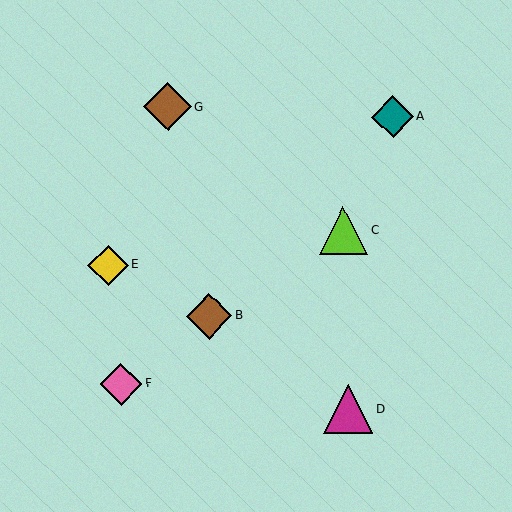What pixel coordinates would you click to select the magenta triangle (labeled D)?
Click at (348, 409) to select the magenta triangle D.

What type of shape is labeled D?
Shape D is a magenta triangle.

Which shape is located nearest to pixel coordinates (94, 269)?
The yellow diamond (labeled E) at (108, 265) is nearest to that location.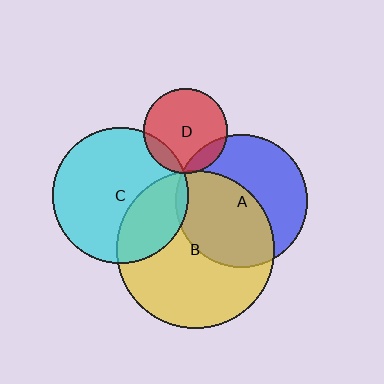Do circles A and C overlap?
Yes.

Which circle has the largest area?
Circle B (yellow).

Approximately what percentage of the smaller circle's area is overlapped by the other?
Approximately 5%.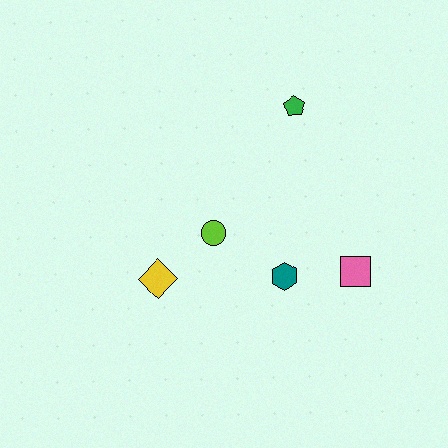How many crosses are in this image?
There are no crosses.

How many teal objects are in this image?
There is 1 teal object.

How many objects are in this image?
There are 5 objects.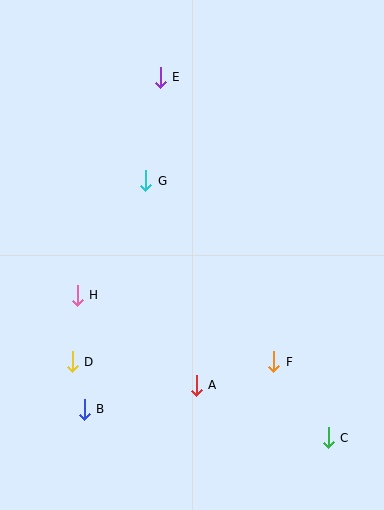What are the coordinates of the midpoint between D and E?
The midpoint between D and E is at (116, 219).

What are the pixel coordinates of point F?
Point F is at (274, 362).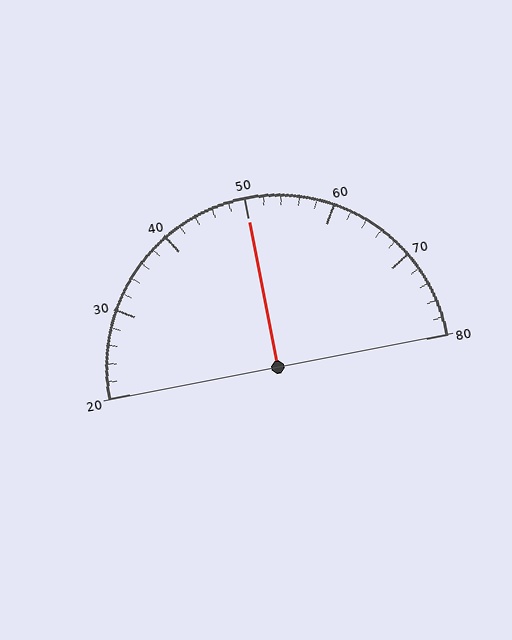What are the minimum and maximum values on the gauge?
The gauge ranges from 20 to 80.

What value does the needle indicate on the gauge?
The needle indicates approximately 50.